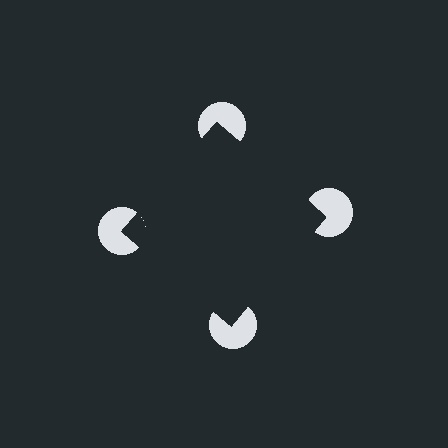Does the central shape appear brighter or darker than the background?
It typically appears slightly darker than the background, even though no actual brightness change is drawn.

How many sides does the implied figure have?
4 sides.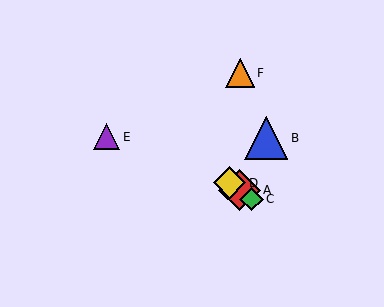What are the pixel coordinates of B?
Object B is at (266, 138).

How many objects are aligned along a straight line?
3 objects (A, C, D) are aligned along a straight line.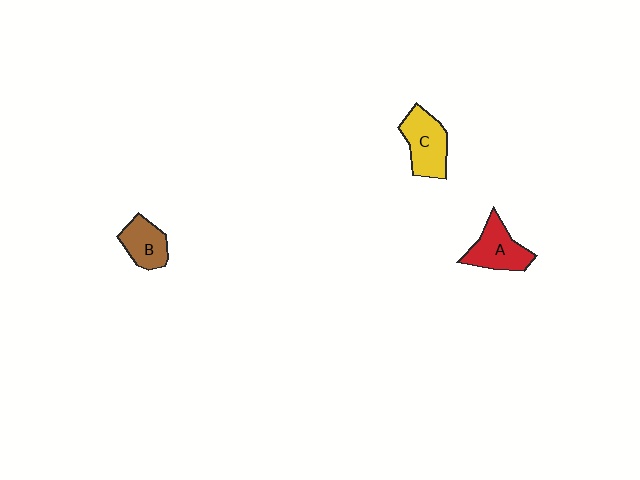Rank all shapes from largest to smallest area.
From largest to smallest: C (yellow), A (red), B (brown).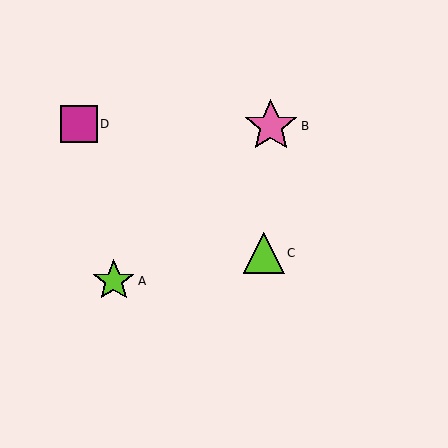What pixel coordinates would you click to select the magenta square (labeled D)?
Click at (79, 124) to select the magenta square D.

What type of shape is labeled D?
Shape D is a magenta square.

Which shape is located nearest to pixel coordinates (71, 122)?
The magenta square (labeled D) at (79, 124) is nearest to that location.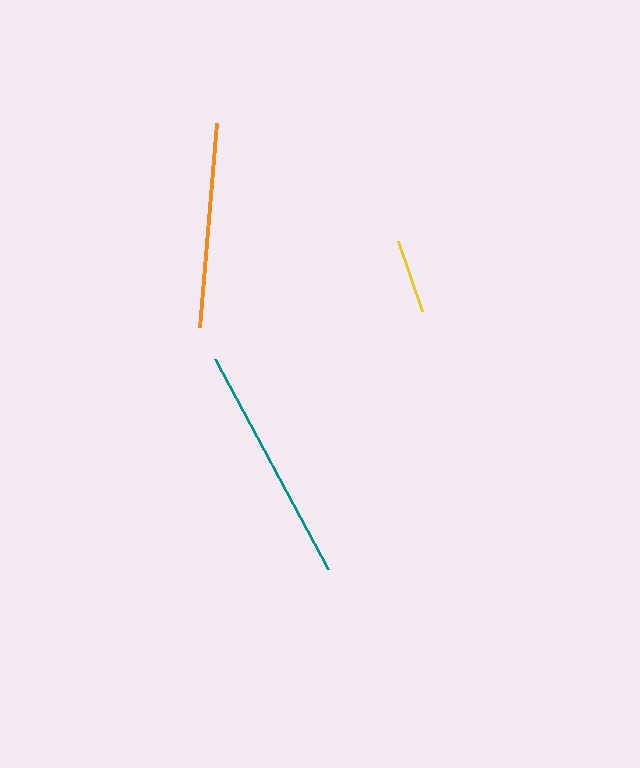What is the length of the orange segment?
The orange segment is approximately 205 pixels long.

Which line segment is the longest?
The teal line is the longest at approximately 239 pixels.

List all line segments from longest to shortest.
From longest to shortest: teal, orange, yellow.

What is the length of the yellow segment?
The yellow segment is approximately 74 pixels long.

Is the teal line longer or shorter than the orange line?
The teal line is longer than the orange line.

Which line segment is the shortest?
The yellow line is the shortest at approximately 74 pixels.